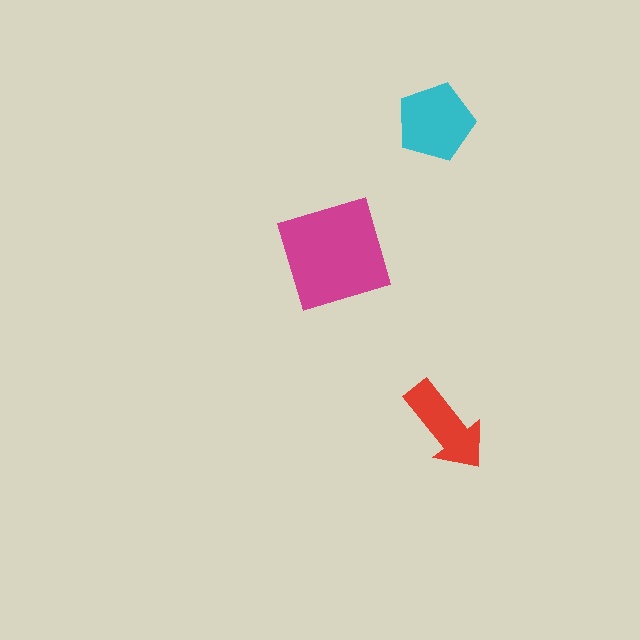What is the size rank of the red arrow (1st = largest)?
3rd.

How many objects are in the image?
There are 3 objects in the image.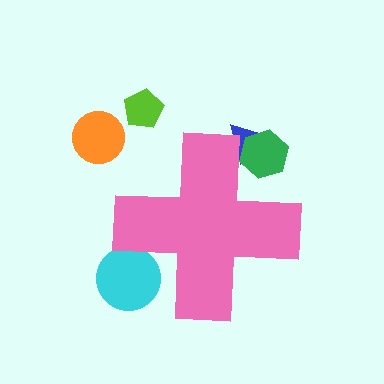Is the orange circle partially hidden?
No, the orange circle is fully visible.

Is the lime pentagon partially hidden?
No, the lime pentagon is fully visible.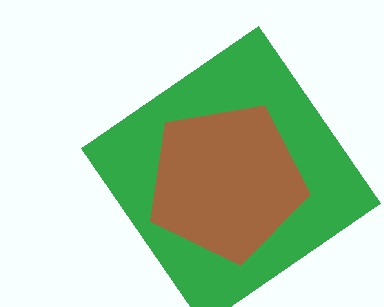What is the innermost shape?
The brown pentagon.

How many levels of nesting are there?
2.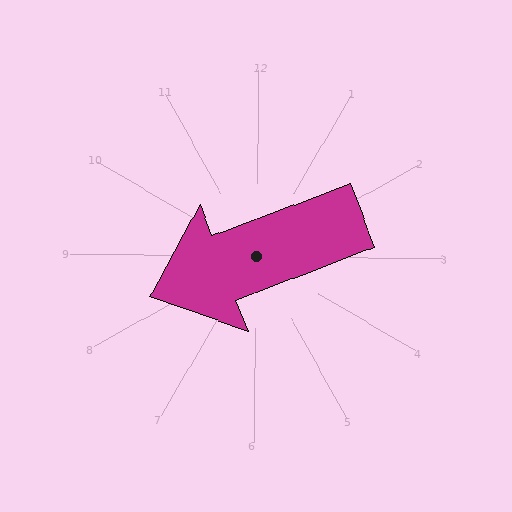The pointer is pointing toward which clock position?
Roughly 8 o'clock.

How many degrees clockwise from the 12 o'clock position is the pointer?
Approximately 248 degrees.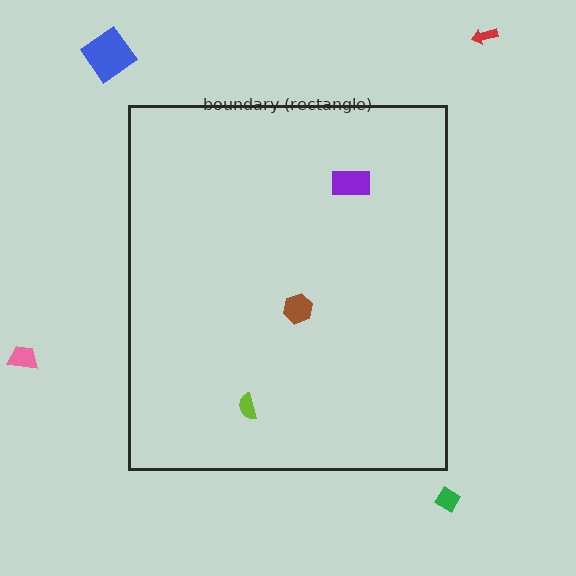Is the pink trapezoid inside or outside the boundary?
Outside.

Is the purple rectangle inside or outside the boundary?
Inside.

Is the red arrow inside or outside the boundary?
Outside.